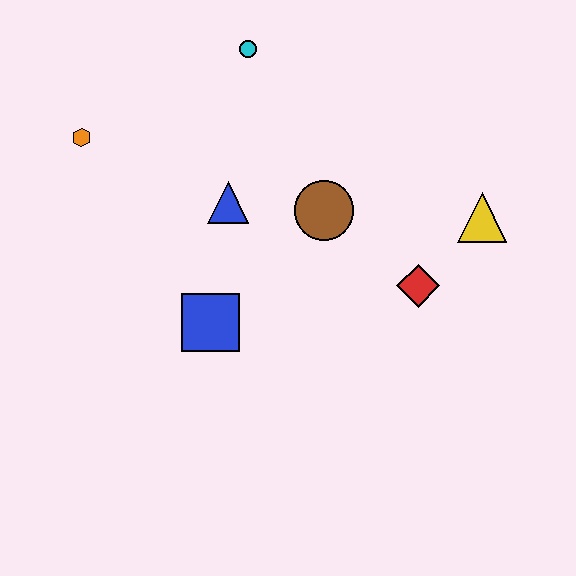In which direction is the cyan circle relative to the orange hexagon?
The cyan circle is to the right of the orange hexagon.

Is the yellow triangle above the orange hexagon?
No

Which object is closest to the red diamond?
The yellow triangle is closest to the red diamond.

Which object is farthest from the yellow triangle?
The orange hexagon is farthest from the yellow triangle.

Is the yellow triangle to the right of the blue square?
Yes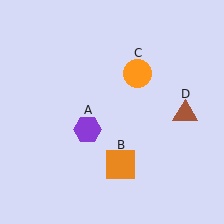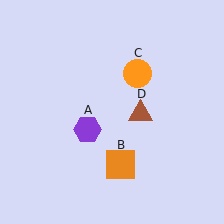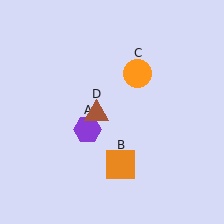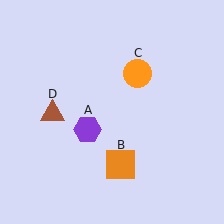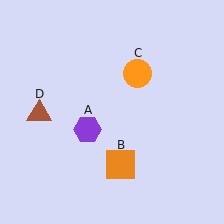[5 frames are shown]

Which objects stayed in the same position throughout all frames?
Purple hexagon (object A) and orange square (object B) and orange circle (object C) remained stationary.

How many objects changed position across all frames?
1 object changed position: brown triangle (object D).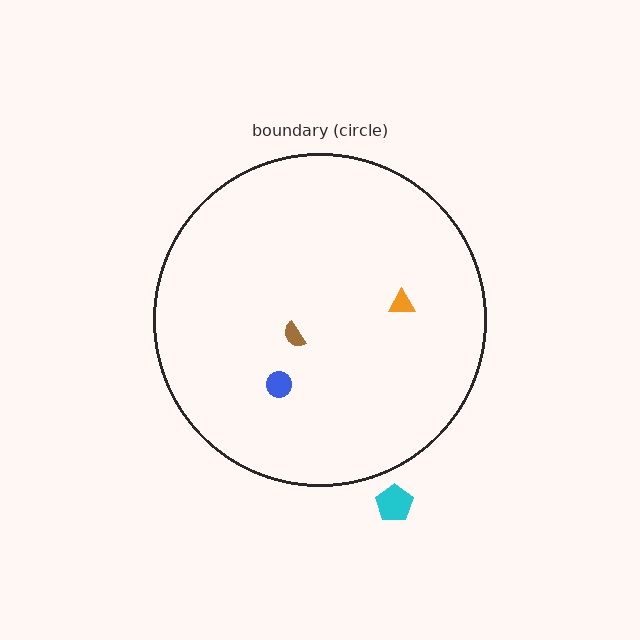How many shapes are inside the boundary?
3 inside, 1 outside.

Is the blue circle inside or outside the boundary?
Inside.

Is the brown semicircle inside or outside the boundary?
Inside.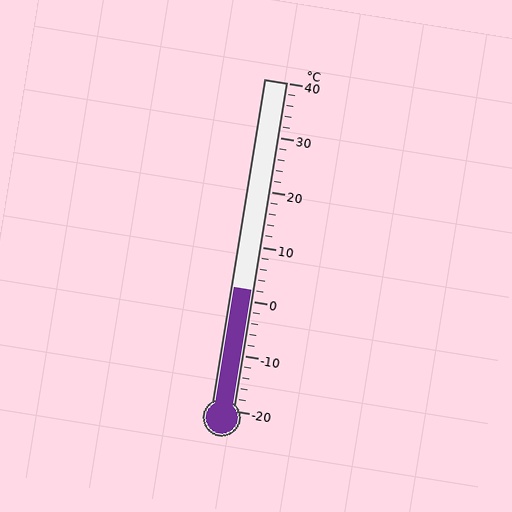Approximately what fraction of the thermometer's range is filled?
The thermometer is filled to approximately 35% of its range.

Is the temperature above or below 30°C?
The temperature is below 30°C.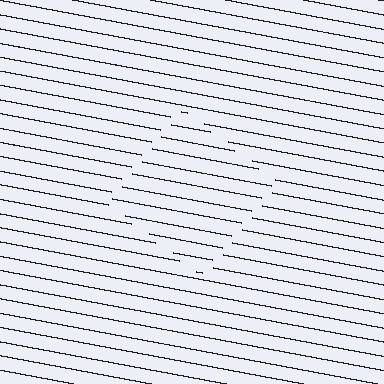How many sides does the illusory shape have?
4 sides — the line-ends trace a square.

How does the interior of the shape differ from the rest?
The interior of the shape contains the same grating, shifted by half a period — the contour is defined by the phase discontinuity where line-ends from the inner and outer gratings abut.